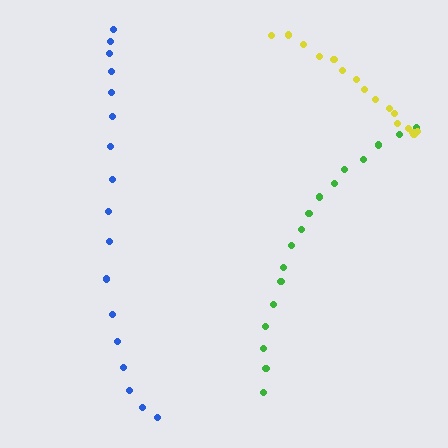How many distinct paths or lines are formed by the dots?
There are 3 distinct paths.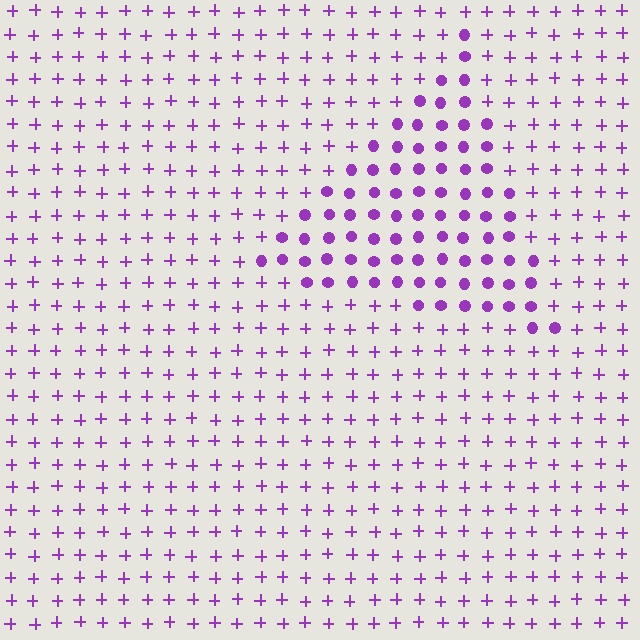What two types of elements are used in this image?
The image uses circles inside the triangle region and plus signs outside it.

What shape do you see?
I see a triangle.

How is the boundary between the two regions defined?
The boundary is defined by a change in element shape: circles inside vs. plus signs outside. All elements share the same color and spacing.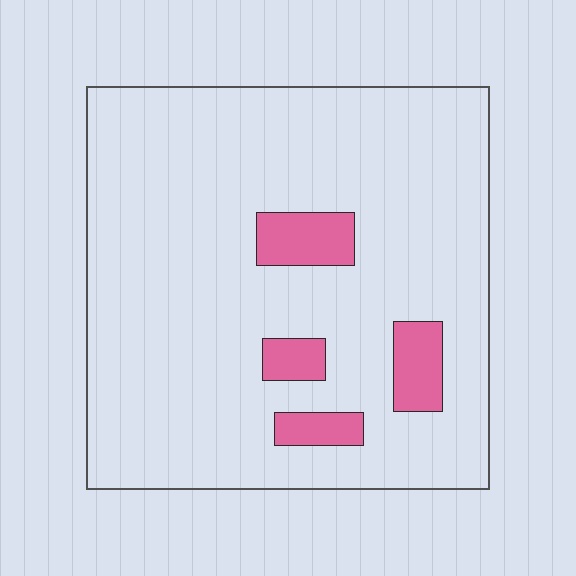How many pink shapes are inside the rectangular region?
4.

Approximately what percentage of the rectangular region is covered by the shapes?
Approximately 10%.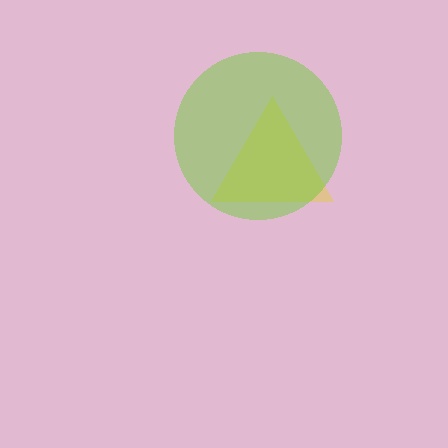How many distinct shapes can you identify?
There are 2 distinct shapes: a yellow triangle, a lime circle.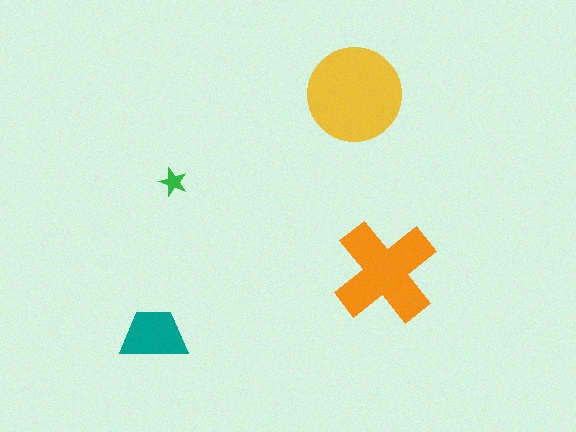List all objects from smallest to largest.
The green star, the teal trapezoid, the orange cross, the yellow circle.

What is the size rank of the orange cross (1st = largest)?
2nd.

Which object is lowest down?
The teal trapezoid is bottommost.